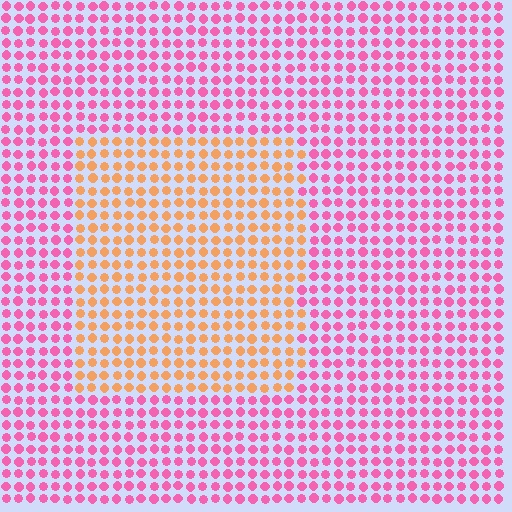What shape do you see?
I see a rectangle.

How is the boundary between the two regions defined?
The boundary is defined purely by a slight shift in hue (about 58 degrees). Spacing, size, and orientation are identical on both sides.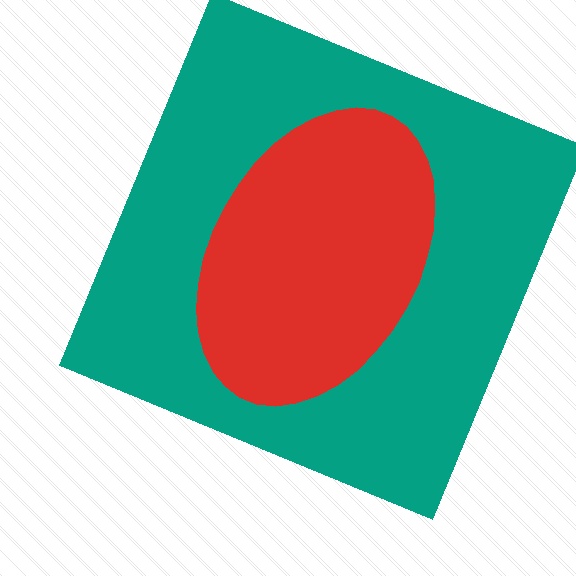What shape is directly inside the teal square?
The red ellipse.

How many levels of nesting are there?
2.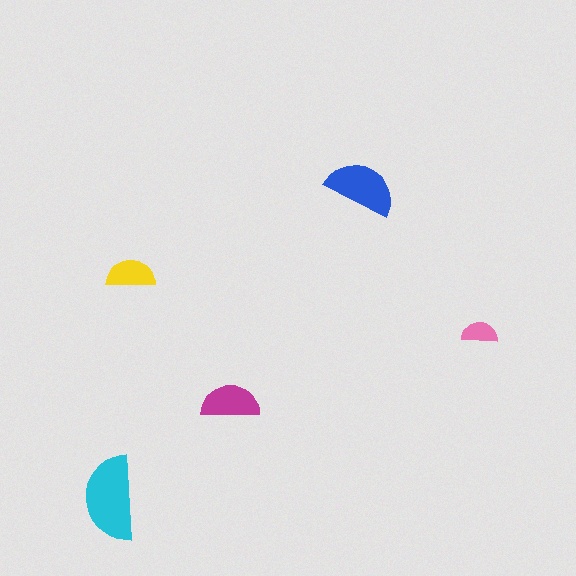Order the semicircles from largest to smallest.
the cyan one, the blue one, the magenta one, the yellow one, the pink one.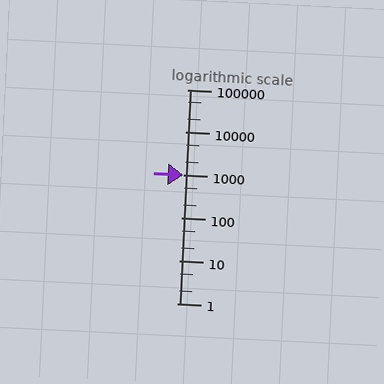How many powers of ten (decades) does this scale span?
The scale spans 5 decades, from 1 to 100000.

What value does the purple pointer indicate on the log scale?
The pointer indicates approximately 1000.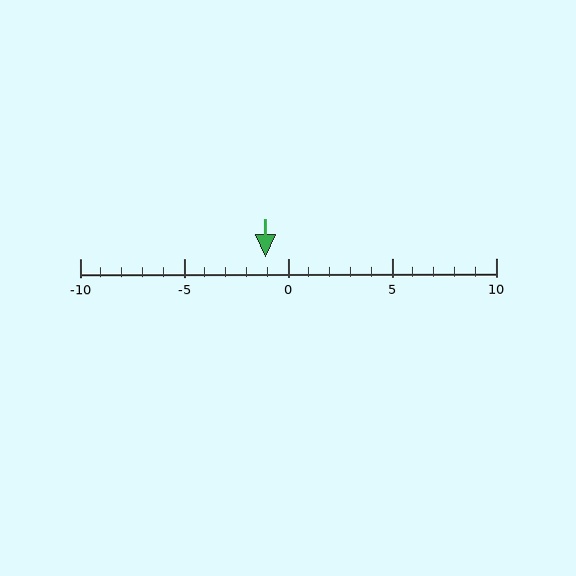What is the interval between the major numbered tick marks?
The major tick marks are spaced 5 units apart.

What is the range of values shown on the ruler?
The ruler shows values from -10 to 10.